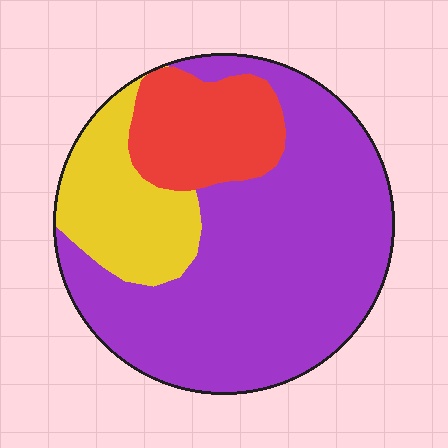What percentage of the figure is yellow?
Yellow covers roughly 20% of the figure.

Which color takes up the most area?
Purple, at roughly 65%.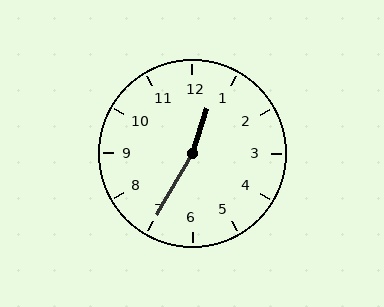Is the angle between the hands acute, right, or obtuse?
It is obtuse.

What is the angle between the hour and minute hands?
Approximately 168 degrees.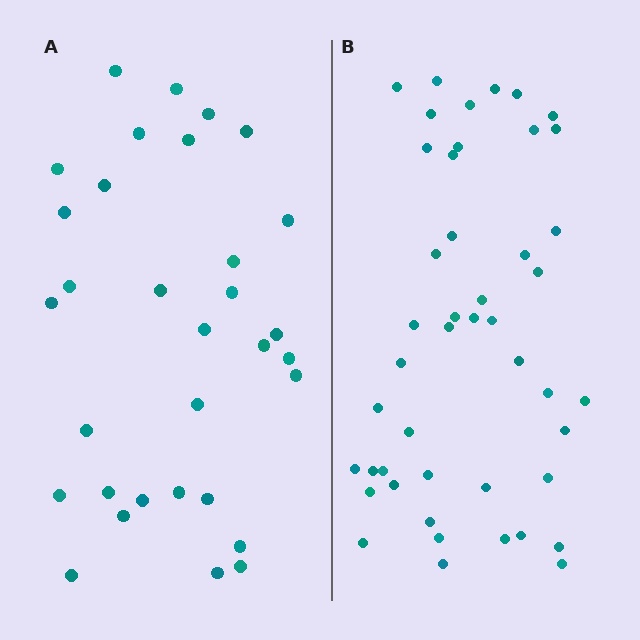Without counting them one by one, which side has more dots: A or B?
Region B (the right region) has more dots.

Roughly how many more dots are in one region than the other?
Region B has approximately 15 more dots than region A.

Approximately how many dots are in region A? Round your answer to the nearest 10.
About 30 dots. (The exact count is 32, which rounds to 30.)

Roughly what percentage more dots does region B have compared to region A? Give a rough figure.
About 45% more.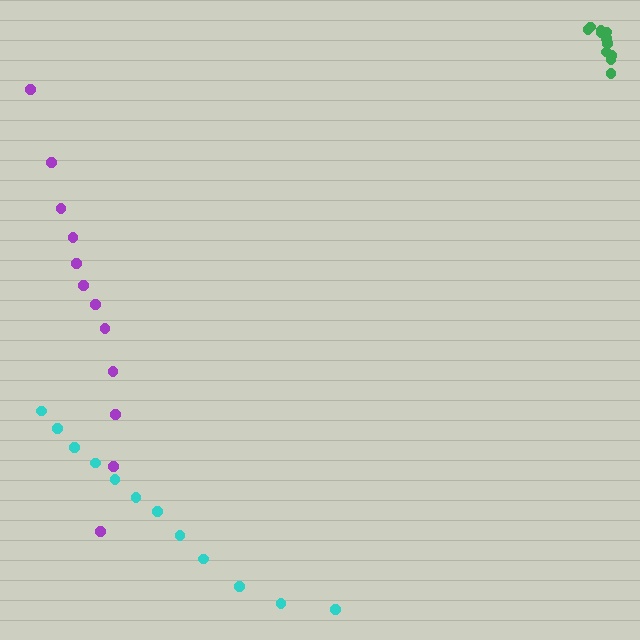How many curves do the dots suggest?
There are 3 distinct paths.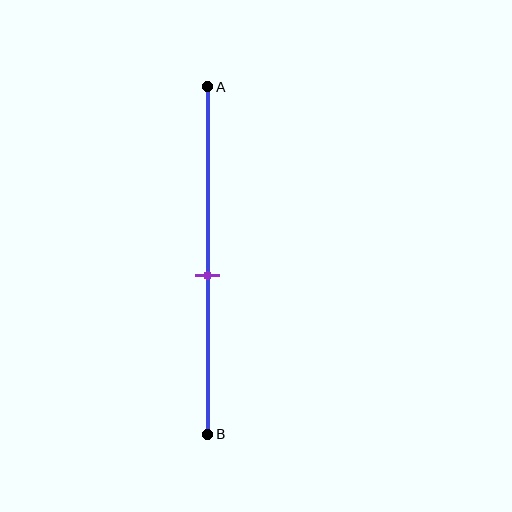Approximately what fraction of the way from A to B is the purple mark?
The purple mark is approximately 55% of the way from A to B.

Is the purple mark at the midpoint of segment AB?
No, the mark is at about 55% from A, not at the 50% midpoint.